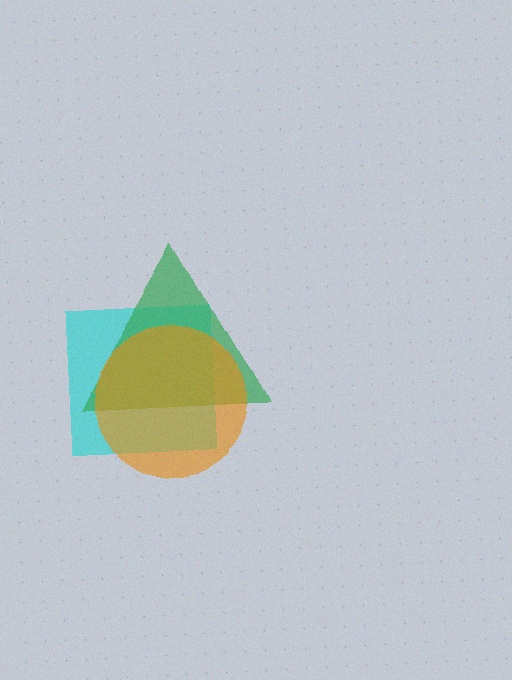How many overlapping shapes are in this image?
There are 3 overlapping shapes in the image.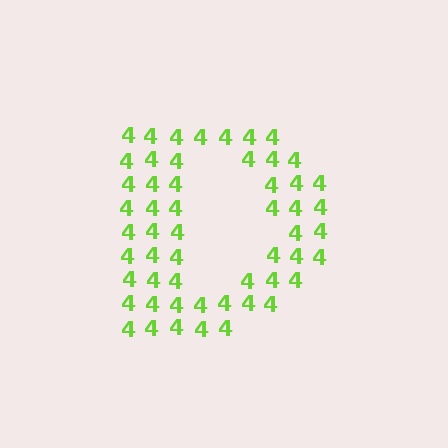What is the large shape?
The large shape is the letter D.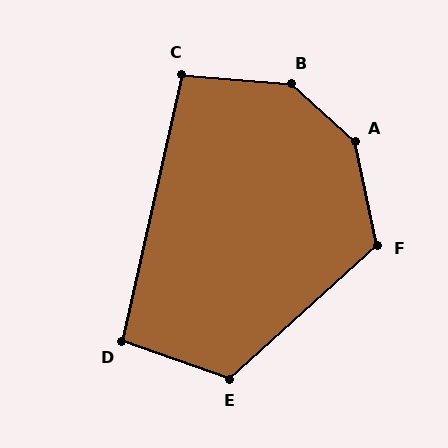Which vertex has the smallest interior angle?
D, at approximately 97 degrees.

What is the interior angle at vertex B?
Approximately 143 degrees (obtuse).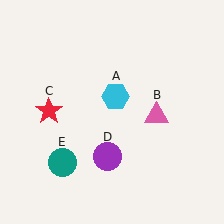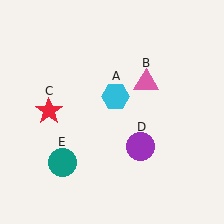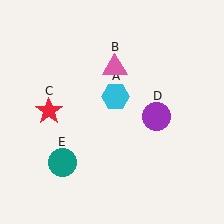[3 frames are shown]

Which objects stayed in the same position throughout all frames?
Cyan hexagon (object A) and red star (object C) and teal circle (object E) remained stationary.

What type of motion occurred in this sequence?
The pink triangle (object B), purple circle (object D) rotated counterclockwise around the center of the scene.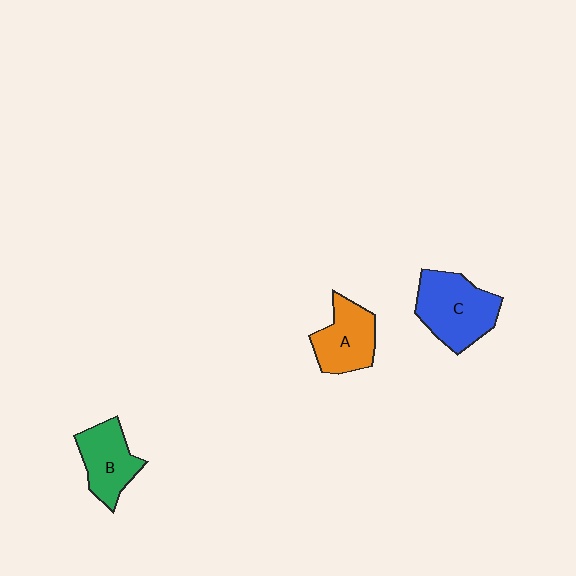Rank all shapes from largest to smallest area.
From largest to smallest: C (blue), A (orange), B (green).